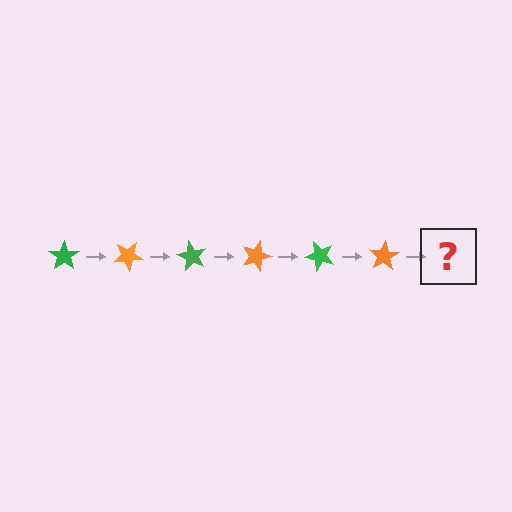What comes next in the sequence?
The next element should be a green star, rotated 180 degrees from the start.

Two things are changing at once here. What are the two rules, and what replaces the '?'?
The two rules are that it rotates 30 degrees each step and the color cycles through green and orange. The '?' should be a green star, rotated 180 degrees from the start.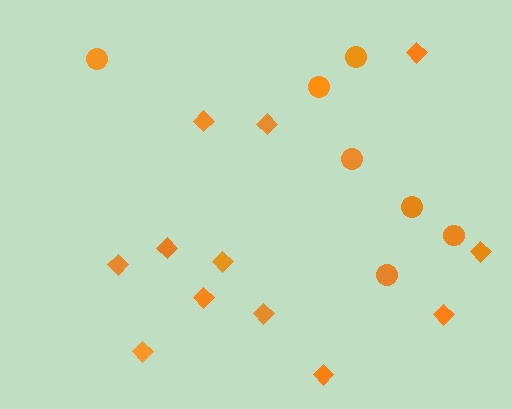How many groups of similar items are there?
There are 2 groups: one group of diamonds (12) and one group of circles (7).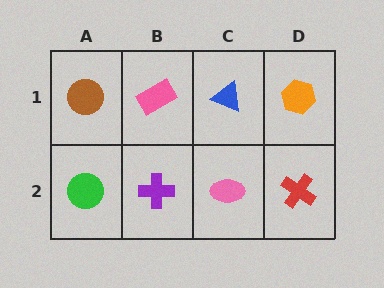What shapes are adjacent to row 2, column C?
A blue triangle (row 1, column C), a purple cross (row 2, column B), a red cross (row 2, column D).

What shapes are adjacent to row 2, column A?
A brown circle (row 1, column A), a purple cross (row 2, column B).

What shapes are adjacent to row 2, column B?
A pink rectangle (row 1, column B), a green circle (row 2, column A), a pink ellipse (row 2, column C).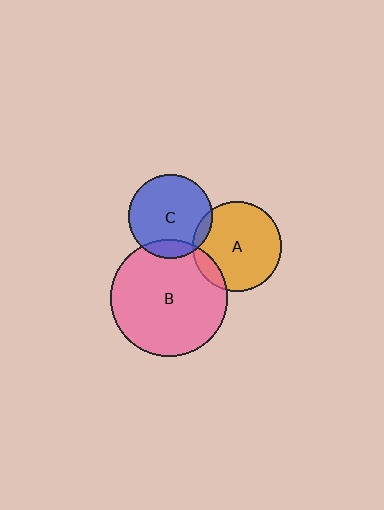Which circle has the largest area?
Circle B (pink).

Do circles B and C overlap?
Yes.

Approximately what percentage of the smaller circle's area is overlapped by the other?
Approximately 15%.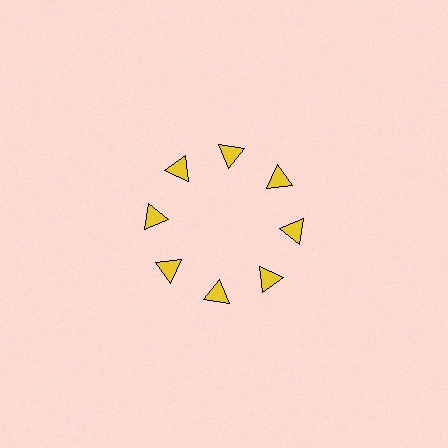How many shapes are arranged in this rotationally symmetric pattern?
There are 8 shapes, arranged in 8 groups of 1.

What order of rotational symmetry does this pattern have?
This pattern has 8-fold rotational symmetry.